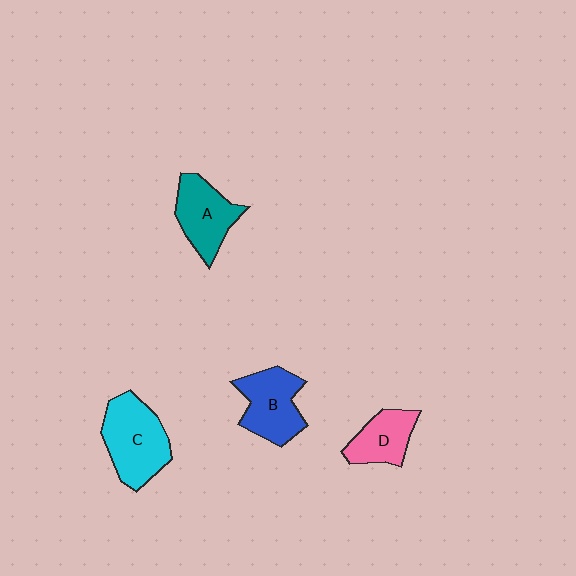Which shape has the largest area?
Shape C (cyan).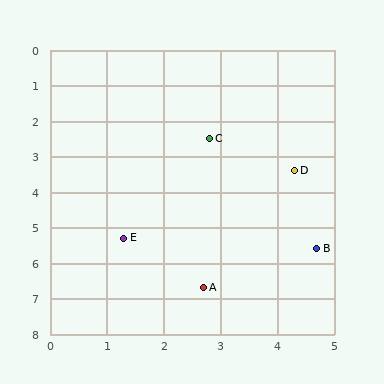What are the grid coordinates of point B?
Point B is at approximately (4.7, 5.6).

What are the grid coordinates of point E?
Point E is at approximately (1.3, 5.3).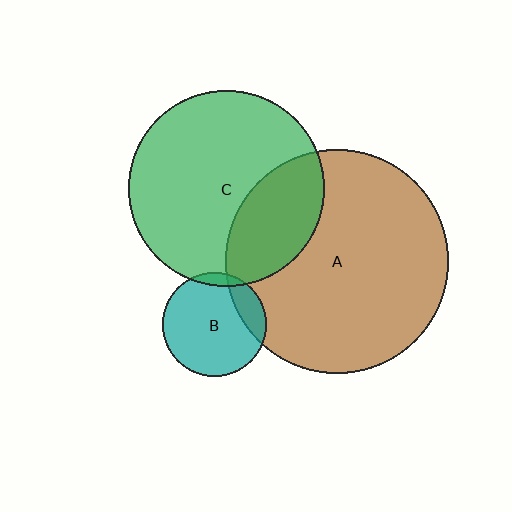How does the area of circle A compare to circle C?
Approximately 1.3 times.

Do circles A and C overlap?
Yes.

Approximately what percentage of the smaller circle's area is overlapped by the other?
Approximately 30%.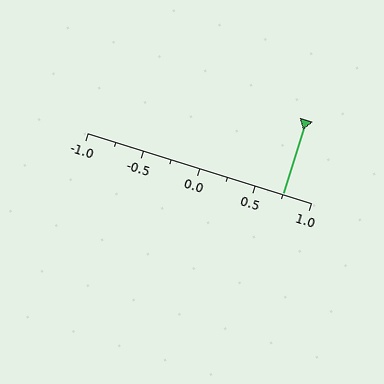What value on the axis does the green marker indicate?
The marker indicates approximately 0.75.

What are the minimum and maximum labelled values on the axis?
The axis runs from -1.0 to 1.0.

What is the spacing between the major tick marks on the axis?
The major ticks are spaced 0.5 apart.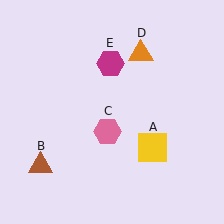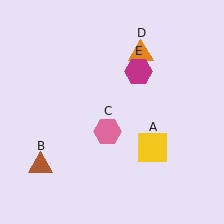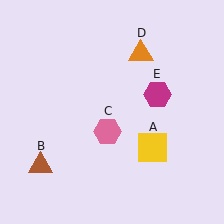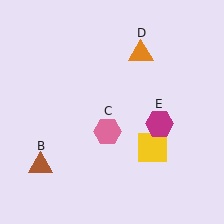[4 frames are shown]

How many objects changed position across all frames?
1 object changed position: magenta hexagon (object E).